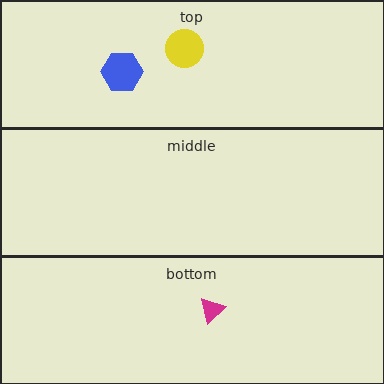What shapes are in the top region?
The yellow circle, the blue hexagon.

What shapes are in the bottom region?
The magenta triangle.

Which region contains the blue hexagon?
The top region.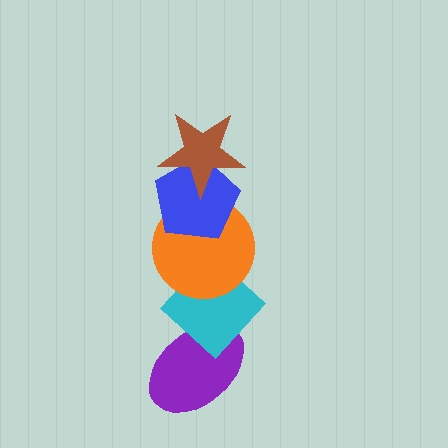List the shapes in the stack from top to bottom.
From top to bottom: the brown star, the blue pentagon, the orange circle, the cyan diamond, the purple ellipse.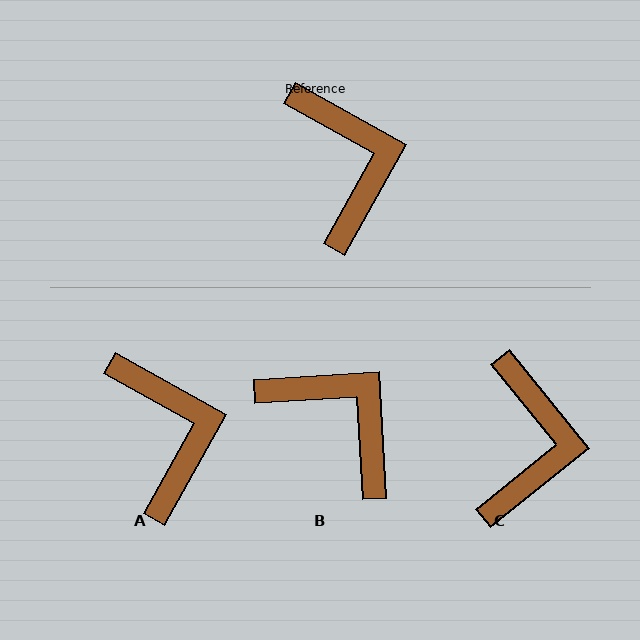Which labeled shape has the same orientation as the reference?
A.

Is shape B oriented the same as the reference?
No, it is off by about 33 degrees.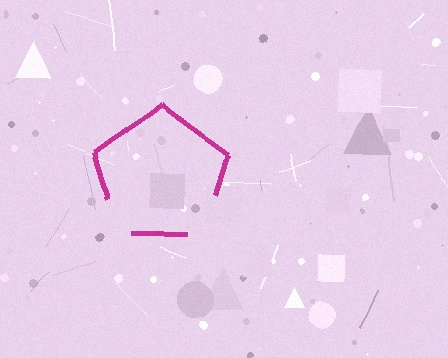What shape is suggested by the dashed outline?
The dashed outline suggests a pentagon.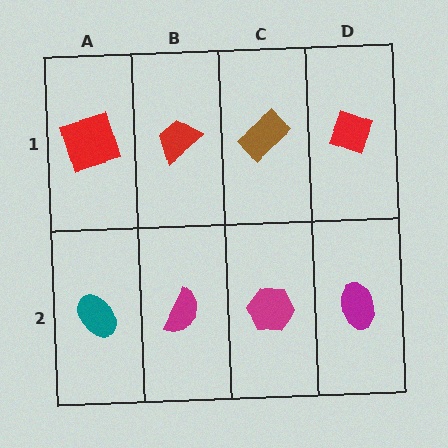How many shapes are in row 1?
4 shapes.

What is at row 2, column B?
A magenta semicircle.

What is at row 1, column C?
A brown rectangle.